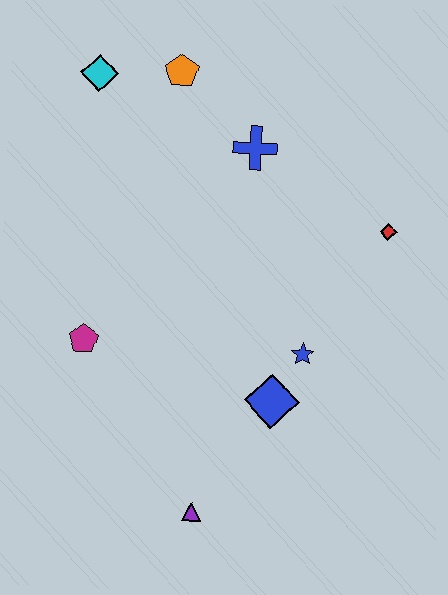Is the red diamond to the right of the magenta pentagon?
Yes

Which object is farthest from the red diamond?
The purple triangle is farthest from the red diamond.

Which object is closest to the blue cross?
The orange pentagon is closest to the blue cross.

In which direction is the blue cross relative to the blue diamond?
The blue cross is above the blue diamond.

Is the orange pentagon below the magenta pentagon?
No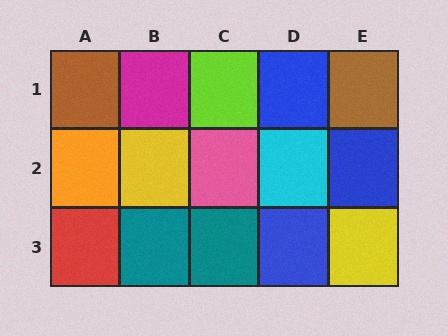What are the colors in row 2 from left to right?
Orange, yellow, pink, cyan, blue.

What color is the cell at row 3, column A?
Red.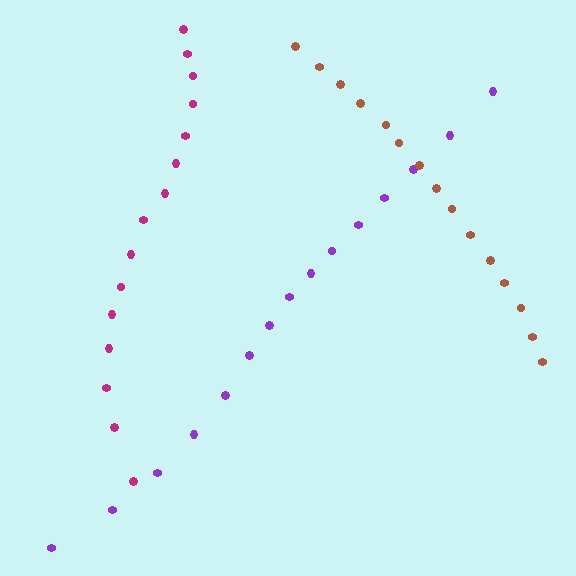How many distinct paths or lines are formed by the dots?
There are 3 distinct paths.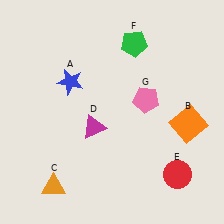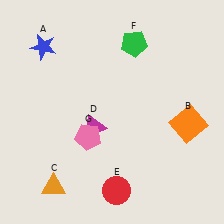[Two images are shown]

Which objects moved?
The objects that moved are: the blue star (A), the red circle (E), the pink pentagon (G).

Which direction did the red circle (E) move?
The red circle (E) moved left.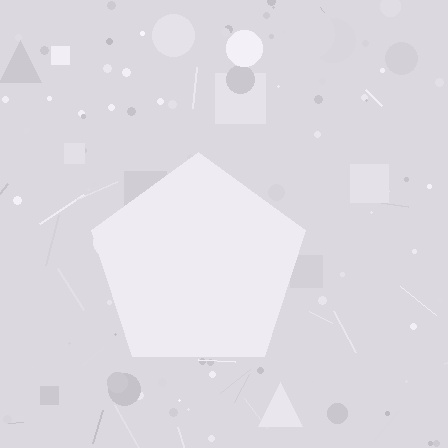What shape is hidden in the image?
A pentagon is hidden in the image.